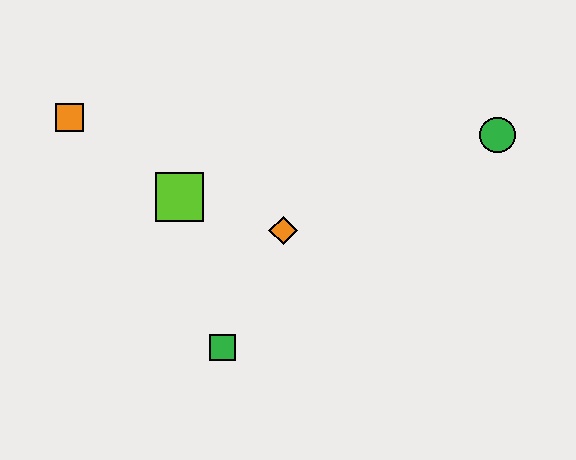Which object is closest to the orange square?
The lime square is closest to the orange square.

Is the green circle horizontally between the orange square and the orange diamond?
No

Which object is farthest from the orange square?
The green circle is farthest from the orange square.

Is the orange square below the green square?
No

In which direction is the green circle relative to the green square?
The green circle is to the right of the green square.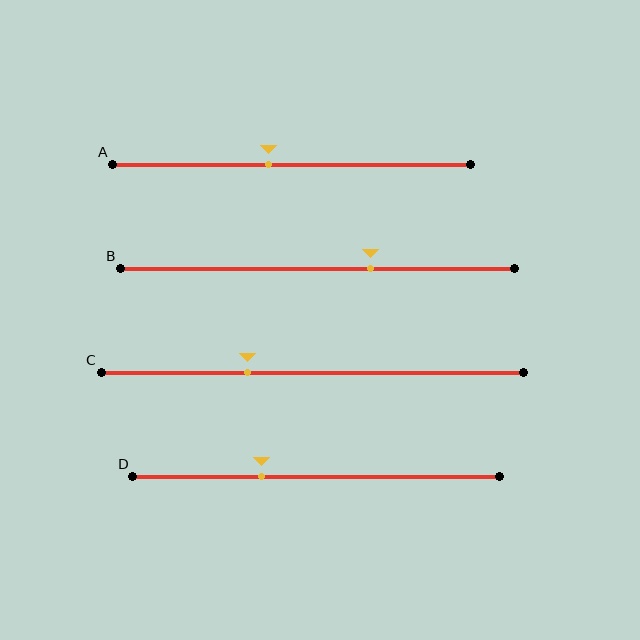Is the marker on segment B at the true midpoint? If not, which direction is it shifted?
No, the marker on segment B is shifted to the right by about 13% of the segment length.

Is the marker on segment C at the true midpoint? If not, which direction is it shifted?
No, the marker on segment C is shifted to the left by about 15% of the segment length.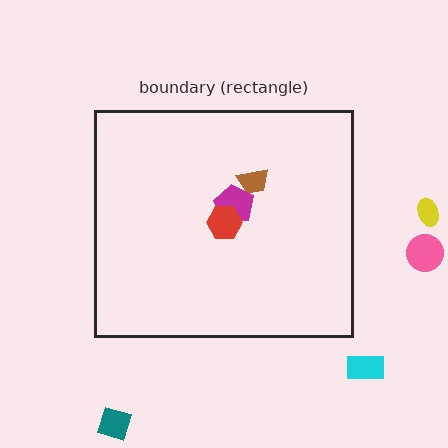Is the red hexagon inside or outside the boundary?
Inside.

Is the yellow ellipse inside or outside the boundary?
Outside.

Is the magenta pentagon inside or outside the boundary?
Inside.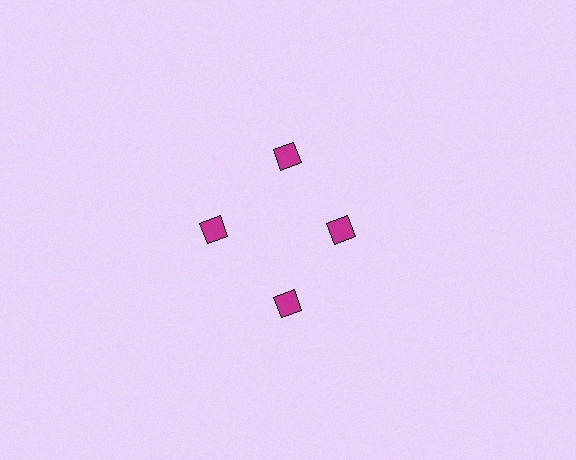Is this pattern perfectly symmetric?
No. The 4 magenta diamonds are arranged in a ring, but one element near the 3 o'clock position is pulled inward toward the center, breaking the 4-fold rotational symmetry.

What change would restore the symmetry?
The symmetry would be restored by moving it outward, back onto the ring so that all 4 diamonds sit at equal angles and equal distance from the center.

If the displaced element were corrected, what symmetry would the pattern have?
It would have 4-fold rotational symmetry — the pattern would map onto itself every 90 degrees.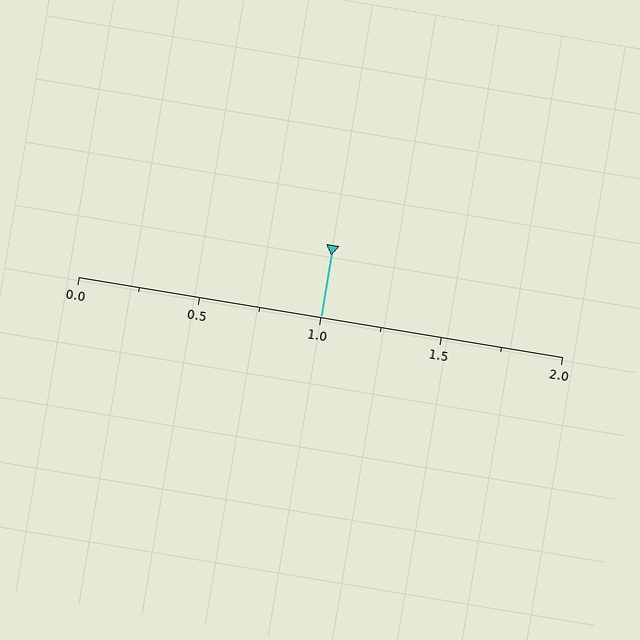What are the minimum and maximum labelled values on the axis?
The axis runs from 0.0 to 2.0.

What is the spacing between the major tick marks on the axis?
The major ticks are spaced 0.5 apart.